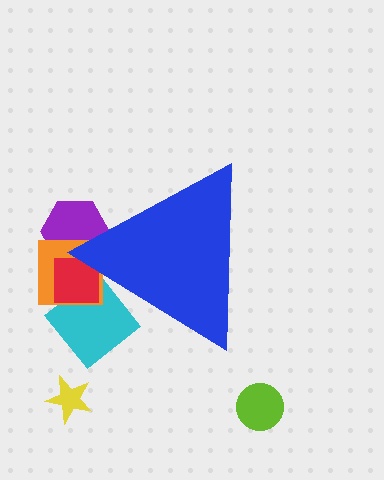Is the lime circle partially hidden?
No, the lime circle is fully visible.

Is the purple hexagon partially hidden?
Yes, the purple hexagon is partially hidden behind the blue triangle.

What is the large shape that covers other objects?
A blue triangle.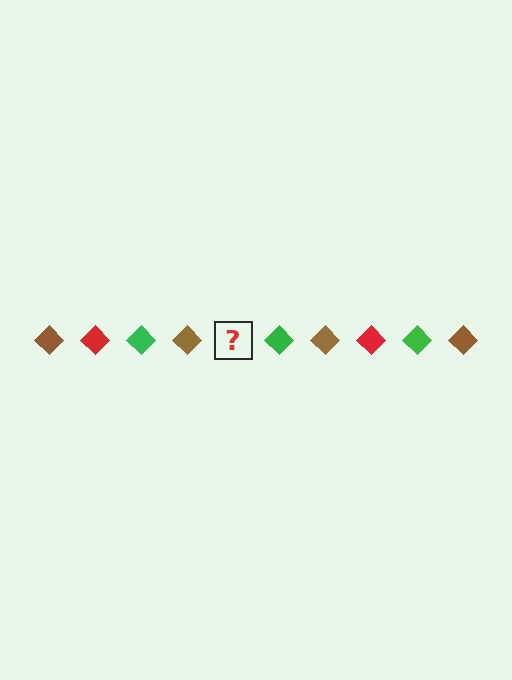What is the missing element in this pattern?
The missing element is a red diamond.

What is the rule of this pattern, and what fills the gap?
The rule is that the pattern cycles through brown, red, green diamonds. The gap should be filled with a red diamond.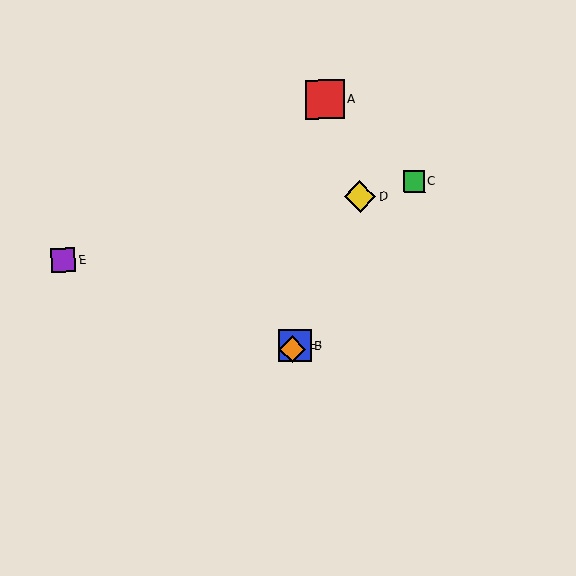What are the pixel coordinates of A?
Object A is at (325, 99).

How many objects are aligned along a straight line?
3 objects (B, C, F) are aligned along a straight line.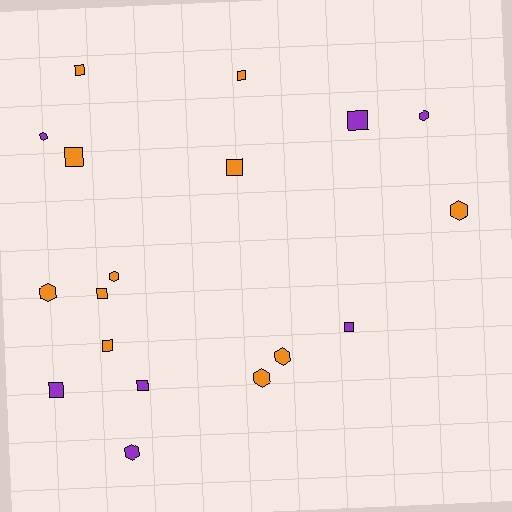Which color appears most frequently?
Orange, with 11 objects.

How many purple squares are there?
There are 4 purple squares.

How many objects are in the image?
There are 18 objects.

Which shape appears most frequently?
Square, with 10 objects.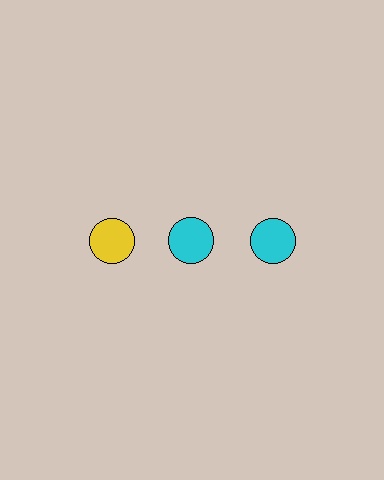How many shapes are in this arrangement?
There are 3 shapes arranged in a grid pattern.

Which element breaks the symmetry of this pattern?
The yellow circle in the top row, leftmost column breaks the symmetry. All other shapes are cyan circles.